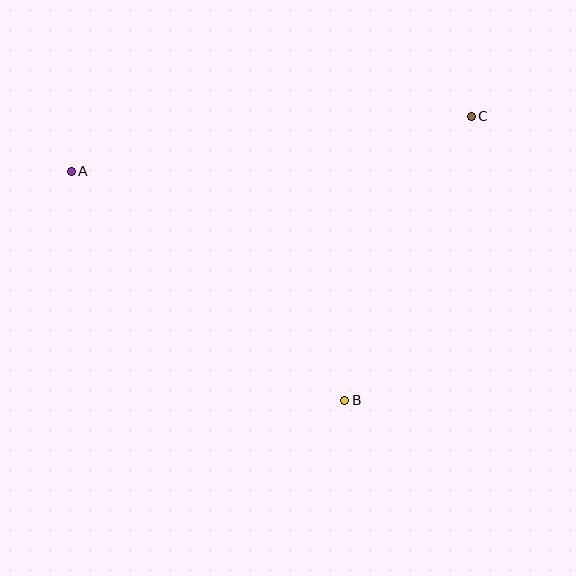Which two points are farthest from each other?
Points A and C are farthest from each other.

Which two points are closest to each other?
Points B and C are closest to each other.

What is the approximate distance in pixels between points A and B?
The distance between A and B is approximately 357 pixels.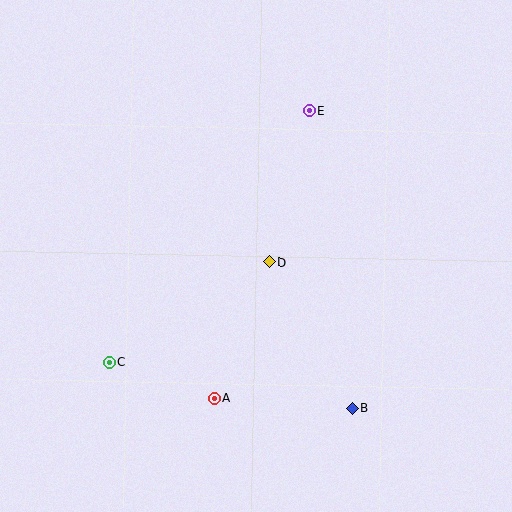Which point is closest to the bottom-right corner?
Point B is closest to the bottom-right corner.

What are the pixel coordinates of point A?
Point A is at (215, 398).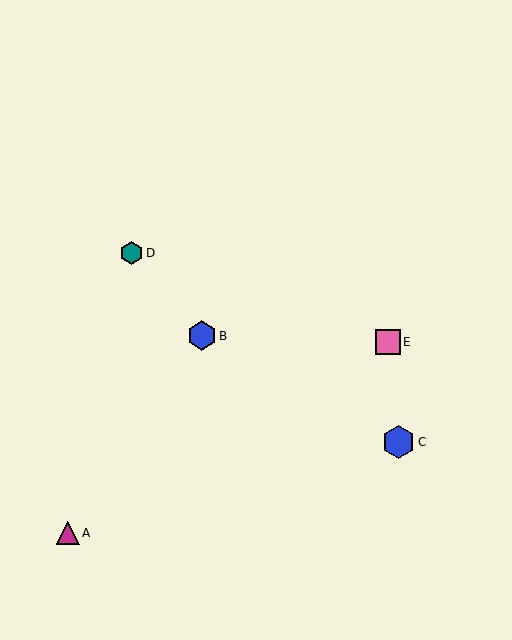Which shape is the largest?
The blue hexagon (labeled C) is the largest.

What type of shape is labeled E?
Shape E is a pink square.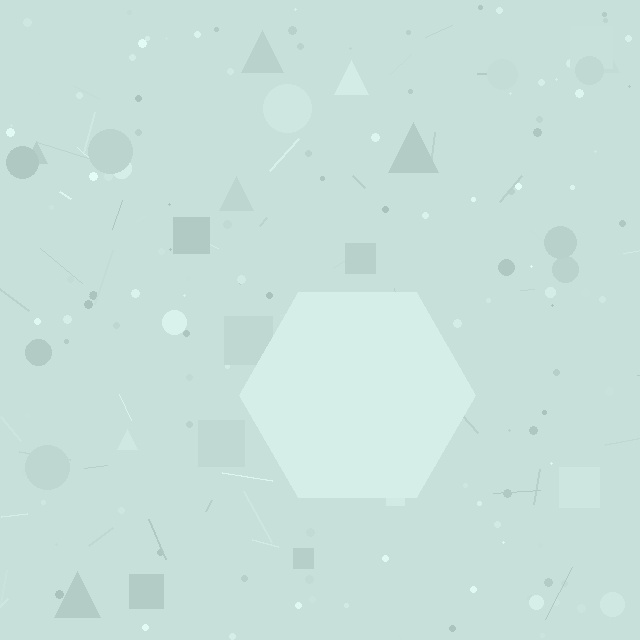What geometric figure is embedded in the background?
A hexagon is embedded in the background.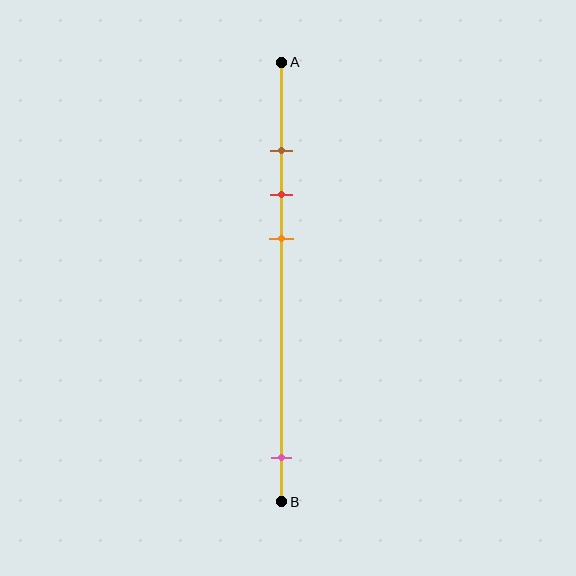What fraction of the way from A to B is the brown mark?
The brown mark is approximately 20% (0.2) of the way from A to B.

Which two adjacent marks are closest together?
The brown and red marks are the closest adjacent pair.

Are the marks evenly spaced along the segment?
No, the marks are not evenly spaced.